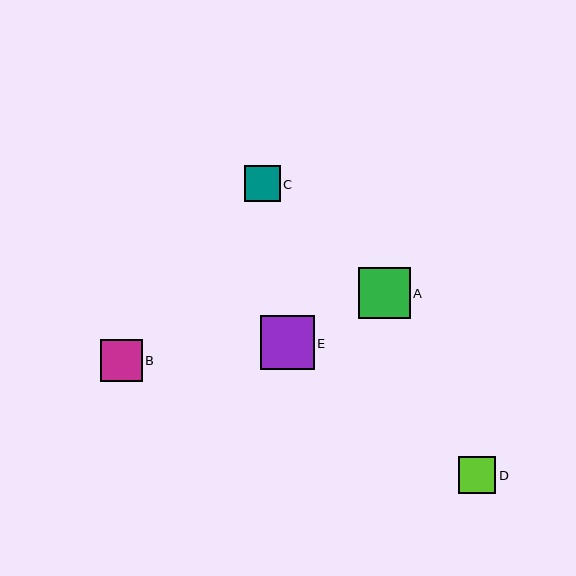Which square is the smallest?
Square C is the smallest with a size of approximately 35 pixels.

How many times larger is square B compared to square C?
Square B is approximately 1.2 times the size of square C.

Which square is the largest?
Square E is the largest with a size of approximately 54 pixels.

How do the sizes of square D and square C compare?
Square D and square C are approximately the same size.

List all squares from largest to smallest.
From largest to smallest: E, A, B, D, C.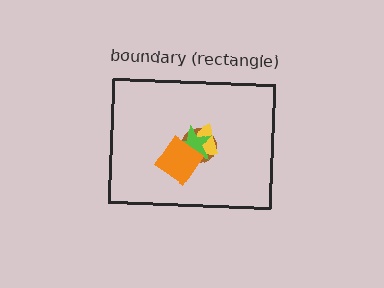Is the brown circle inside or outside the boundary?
Inside.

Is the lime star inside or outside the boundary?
Inside.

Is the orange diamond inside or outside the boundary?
Inside.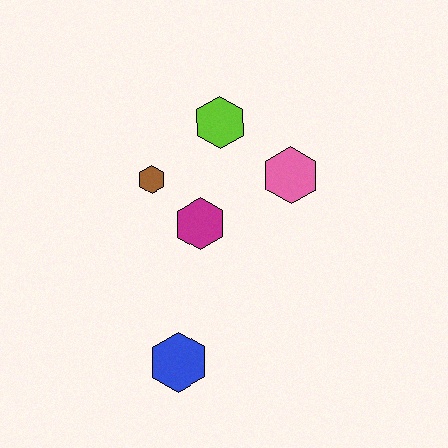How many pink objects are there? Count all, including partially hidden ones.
There is 1 pink object.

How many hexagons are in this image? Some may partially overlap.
There are 5 hexagons.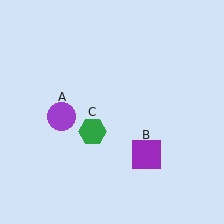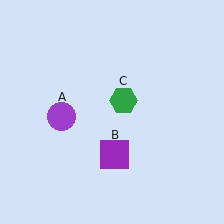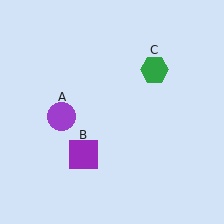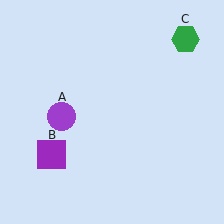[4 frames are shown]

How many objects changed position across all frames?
2 objects changed position: purple square (object B), green hexagon (object C).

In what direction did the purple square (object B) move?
The purple square (object B) moved left.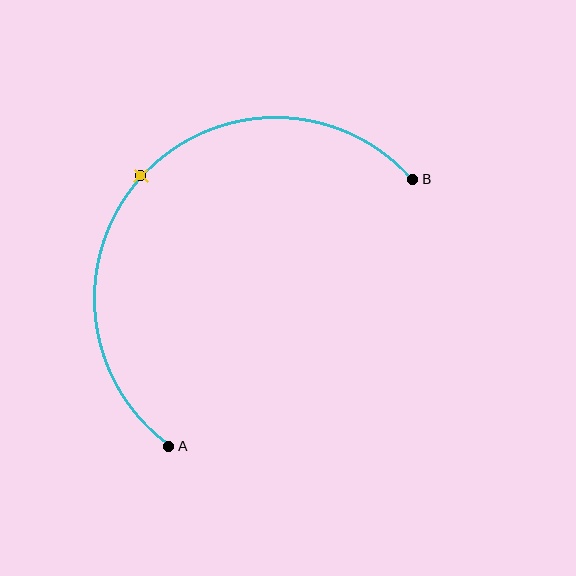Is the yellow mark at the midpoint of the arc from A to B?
Yes. The yellow mark lies on the arc at equal arc-length from both A and B — it is the arc midpoint.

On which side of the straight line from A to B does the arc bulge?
The arc bulges above and to the left of the straight line connecting A and B.